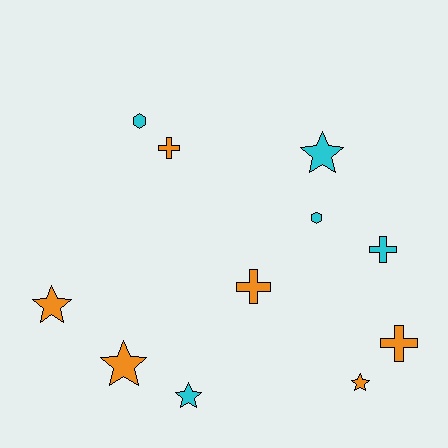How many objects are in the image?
There are 11 objects.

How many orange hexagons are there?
There are no orange hexagons.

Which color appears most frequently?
Orange, with 6 objects.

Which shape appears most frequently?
Star, with 5 objects.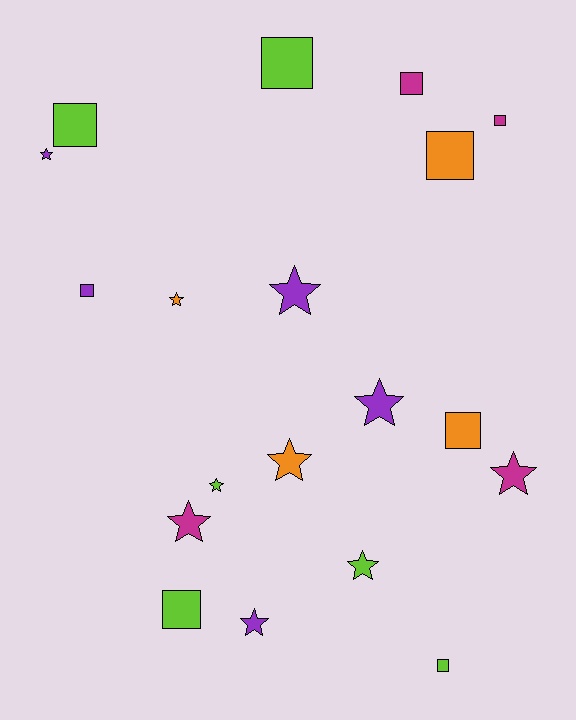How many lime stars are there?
There are 2 lime stars.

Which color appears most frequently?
Lime, with 6 objects.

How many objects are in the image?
There are 19 objects.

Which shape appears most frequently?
Star, with 10 objects.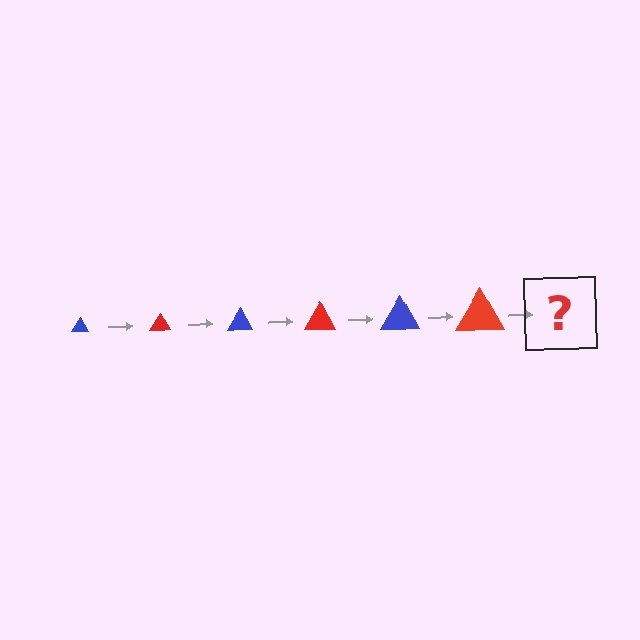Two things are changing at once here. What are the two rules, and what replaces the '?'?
The two rules are that the triangle grows larger each step and the color cycles through blue and red. The '?' should be a blue triangle, larger than the previous one.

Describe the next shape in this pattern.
It should be a blue triangle, larger than the previous one.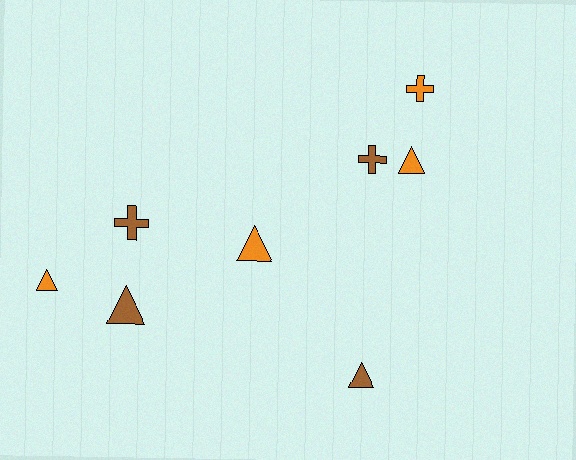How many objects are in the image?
There are 8 objects.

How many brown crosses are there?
There are 2 brown crosses.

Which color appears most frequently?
Orange, with 4 objects.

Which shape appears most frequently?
Triangle, with 5 objects.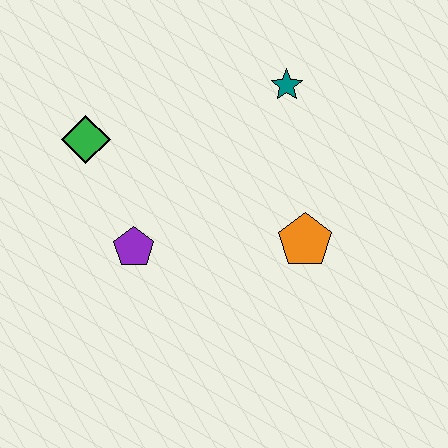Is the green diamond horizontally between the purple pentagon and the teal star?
No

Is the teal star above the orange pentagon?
Yes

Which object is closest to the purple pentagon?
The green diamond is closest to the purple pentagon.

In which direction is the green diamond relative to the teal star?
The green diamond is to the left of the teal star.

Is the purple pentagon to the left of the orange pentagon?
Yes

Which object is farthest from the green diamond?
The orange pentagon is farthest from the green diamond.